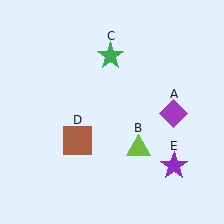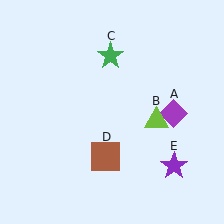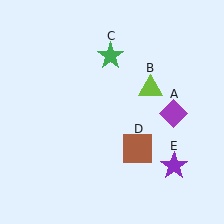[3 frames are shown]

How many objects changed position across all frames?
2 objects changed position: lime triangle (object B), brown square (object D).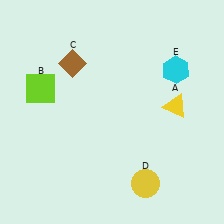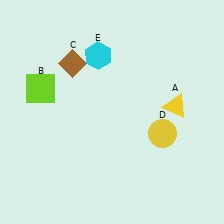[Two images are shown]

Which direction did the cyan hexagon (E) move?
The cyan hexagon (E) moved left.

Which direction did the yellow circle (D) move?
The yellow circle (D) moved up.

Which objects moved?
The objects that moved are: the yellow circle (D), the cyan hexagon (E).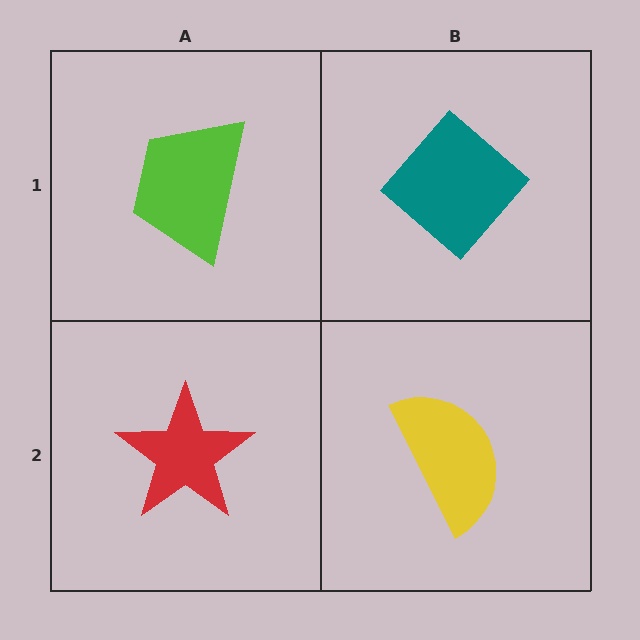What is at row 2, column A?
A red star.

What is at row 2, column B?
A yellow semicircle.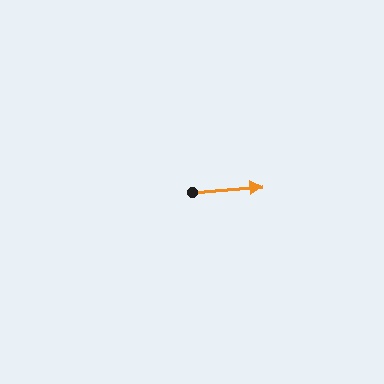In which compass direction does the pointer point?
East.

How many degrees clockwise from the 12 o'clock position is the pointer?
Approximately 85 degrees.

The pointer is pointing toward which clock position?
Roughly 3 o'clock.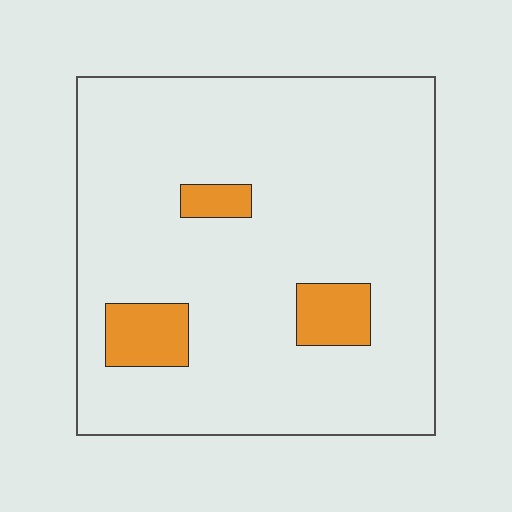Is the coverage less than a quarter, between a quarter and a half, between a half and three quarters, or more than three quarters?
Less than a quarter.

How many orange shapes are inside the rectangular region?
3.